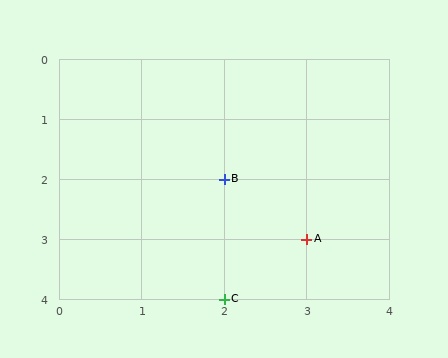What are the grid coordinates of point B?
Point B is at grid coordinates (2, 2).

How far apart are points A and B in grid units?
Points A and B are 1 column and 1 row apart (about 1.4 grid units diagonally).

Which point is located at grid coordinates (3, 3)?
Point A is at (3, 3).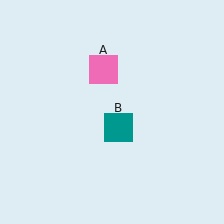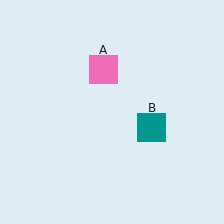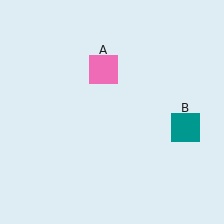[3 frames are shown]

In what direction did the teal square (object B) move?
The teal square (object B) moved right.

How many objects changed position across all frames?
1 object changed position: teal square (object B).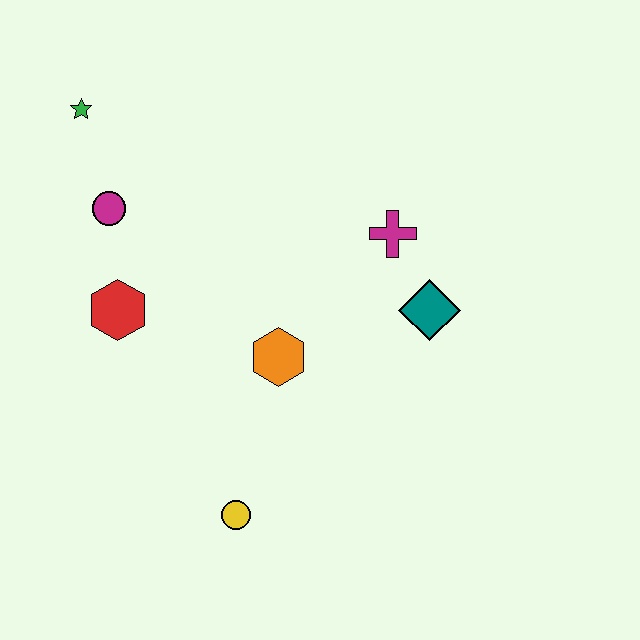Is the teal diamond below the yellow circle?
No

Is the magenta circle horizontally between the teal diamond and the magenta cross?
No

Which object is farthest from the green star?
The yellow circle is farthest from the green star.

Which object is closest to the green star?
The magenta circle is closest to the green star.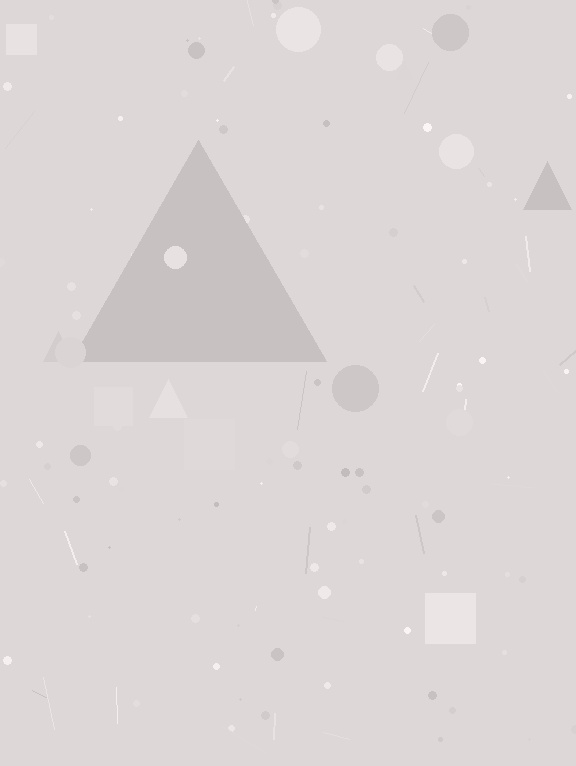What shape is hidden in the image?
A triangle is hidden in the image.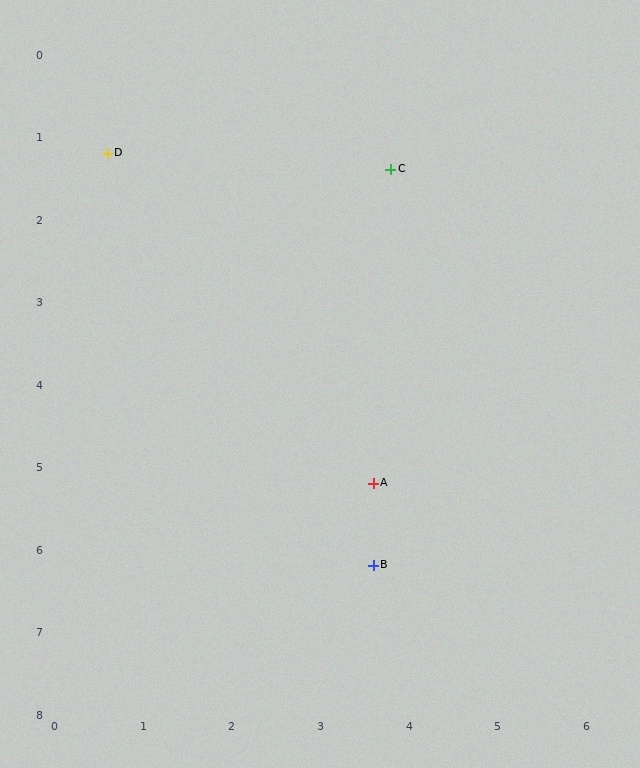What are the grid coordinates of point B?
Point B is at approximately (3.6, 6.2).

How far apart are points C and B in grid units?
Points C and B are about 4.8 grid units apart.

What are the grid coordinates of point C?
Point C is at approximately (3.8, 1.4).